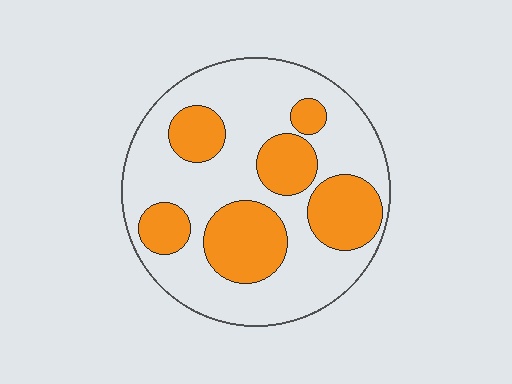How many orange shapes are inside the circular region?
6.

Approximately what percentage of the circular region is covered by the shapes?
Approximately 35%.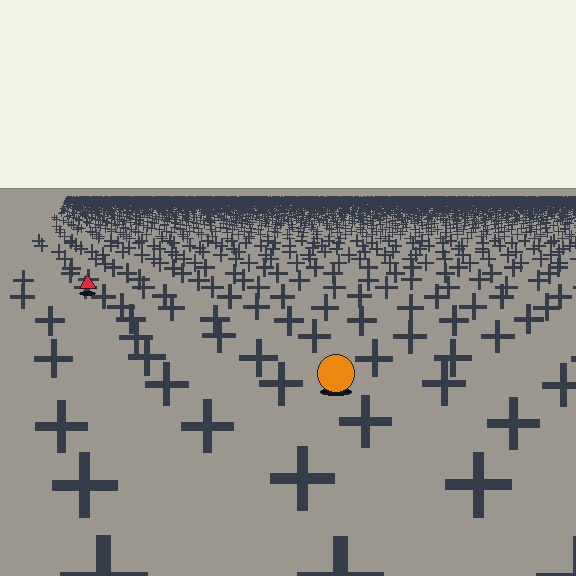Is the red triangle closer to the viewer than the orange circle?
No. The orange circle is closer — you can tell from the texture gradient: the ground texture is coarser near it.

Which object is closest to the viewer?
The orange circle is closest. The texture marks near it are larger and more spread out.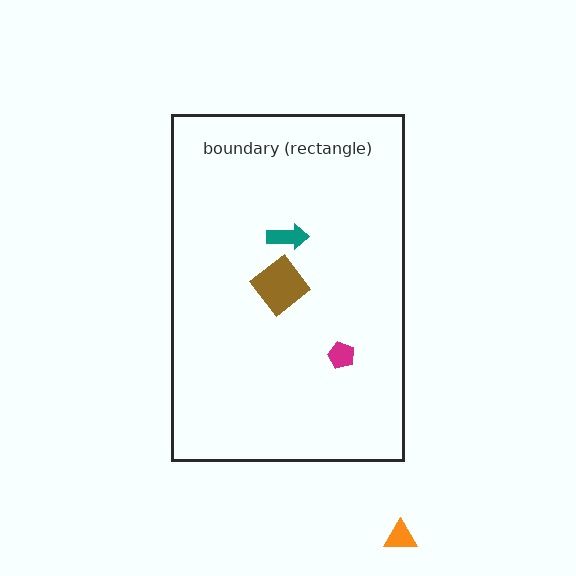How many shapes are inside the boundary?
3 inside, 1 outside.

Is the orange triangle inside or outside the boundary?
Outside.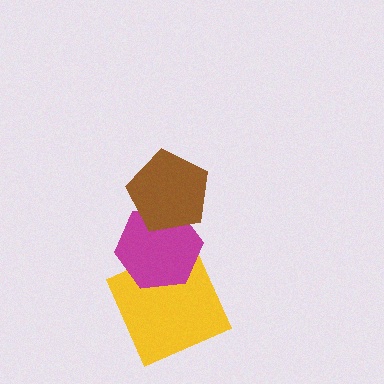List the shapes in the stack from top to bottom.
From top to bottom: the brown pentagon, the magenta hexagon, the yellow square.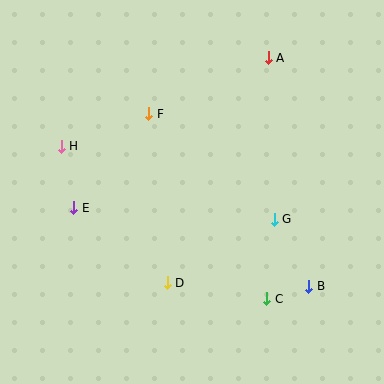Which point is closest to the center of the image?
Point G at (274, 219) is closest to the center.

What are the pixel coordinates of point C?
Point C is at (267, 299).